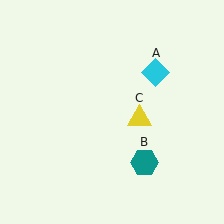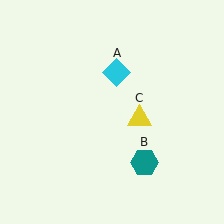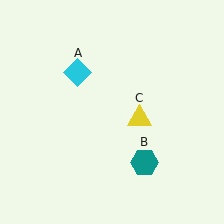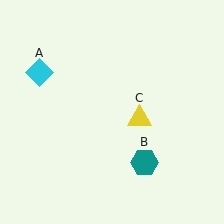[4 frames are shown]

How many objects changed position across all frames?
1 object changed position: cyan diamond (object A).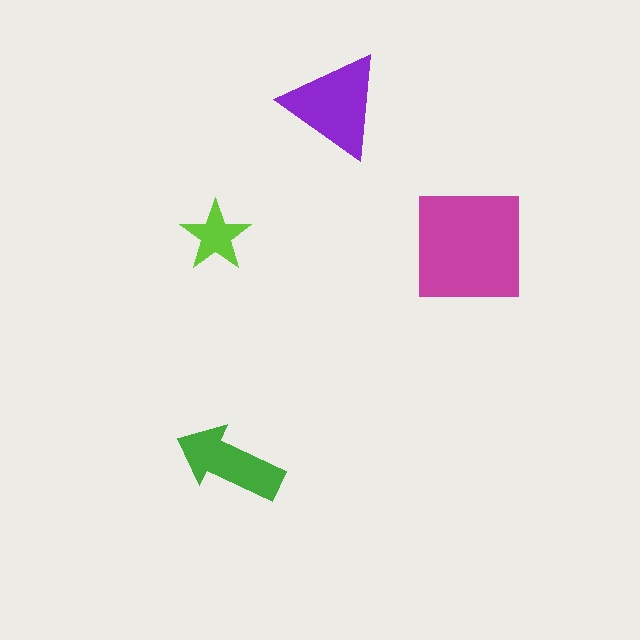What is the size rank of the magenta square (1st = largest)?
1st.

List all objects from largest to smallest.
The magenta square, the purple triangle, the green arrow, the lime star.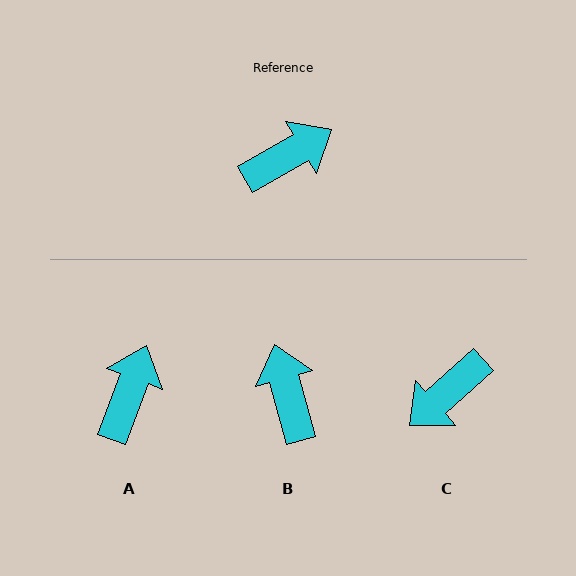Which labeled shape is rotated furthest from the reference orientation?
C, about 169 degrees away.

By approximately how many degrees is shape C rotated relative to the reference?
Approximately 169 degrees clockwise.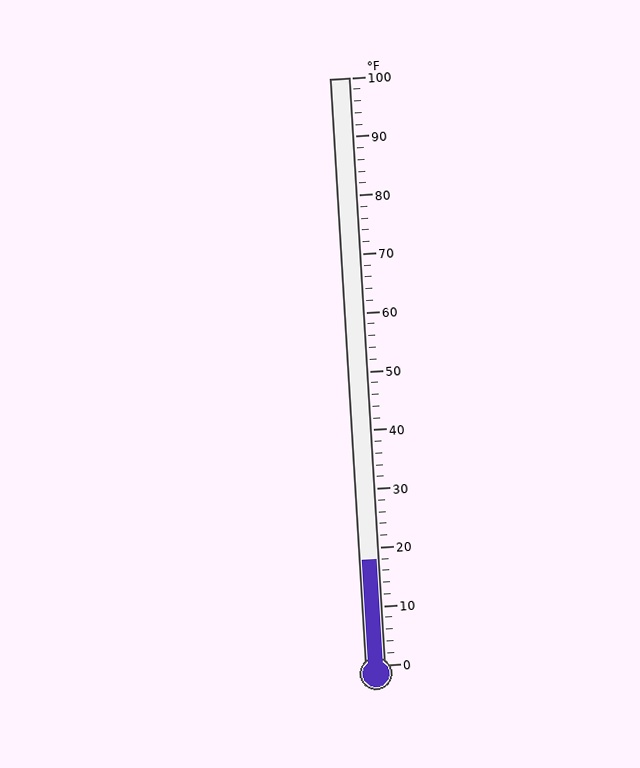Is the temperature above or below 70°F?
The temperature is below 70°F.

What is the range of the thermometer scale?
The thermometer scale ranges from 0°F to 100°F.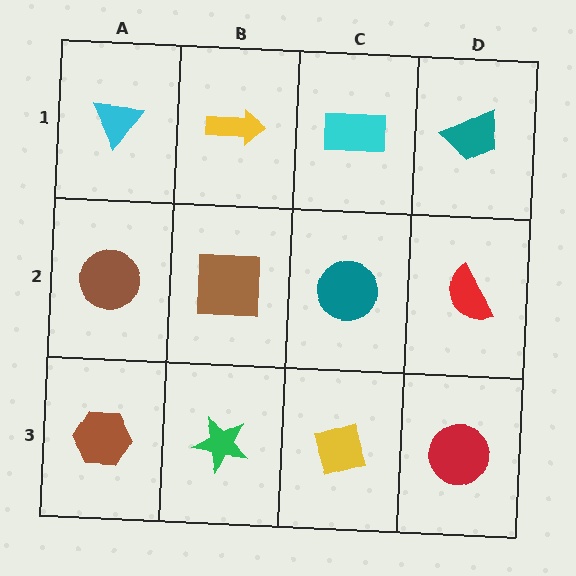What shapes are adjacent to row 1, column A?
A brown circle (row 2, column A), a yellow arrow (row 1, column B).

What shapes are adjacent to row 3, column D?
A red semicircle (row 2, column D), a yellow diamond (row 3, column C).